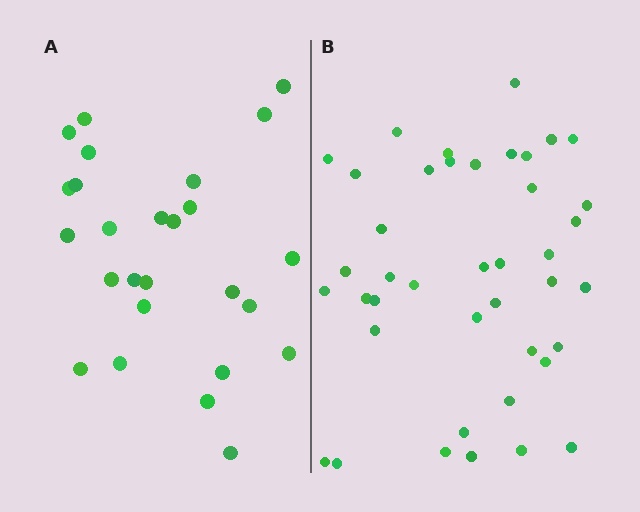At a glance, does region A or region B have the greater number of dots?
Region B (the right region) has more dots.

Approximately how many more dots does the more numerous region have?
Region B has approximately 15 more dots than region A.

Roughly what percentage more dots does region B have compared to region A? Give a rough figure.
About 60% more.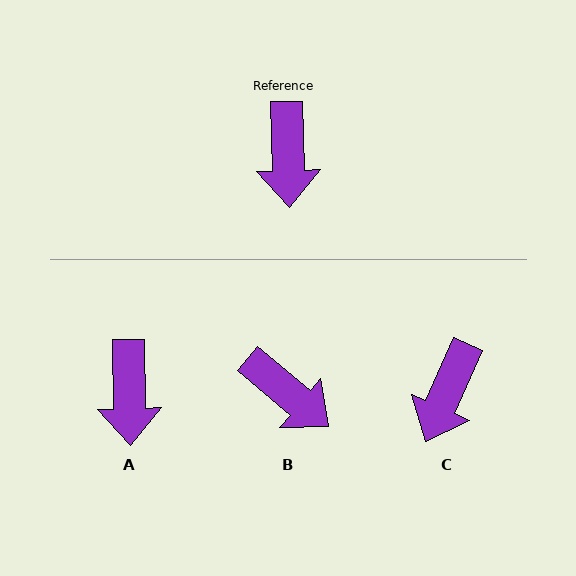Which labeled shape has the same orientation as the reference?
A.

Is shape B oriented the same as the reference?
No, it is off by about 49 degrees.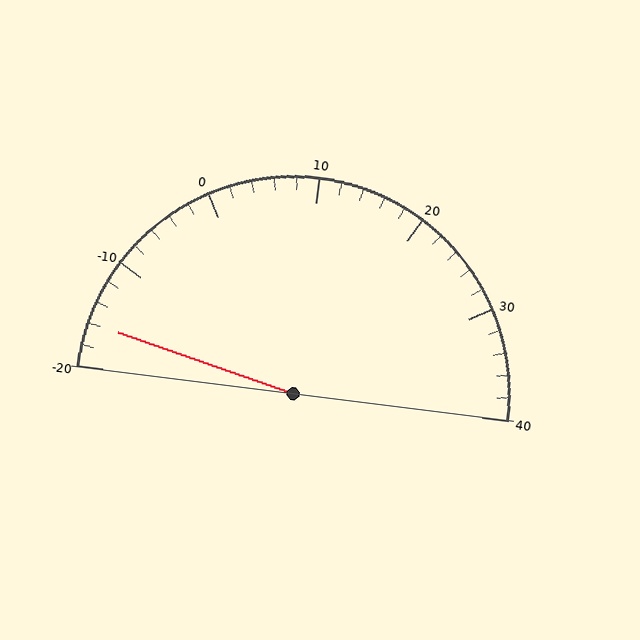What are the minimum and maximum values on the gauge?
The gauge ranges from -20 to 40.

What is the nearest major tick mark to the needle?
The nearest major tick mark is -20.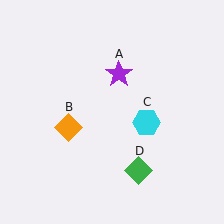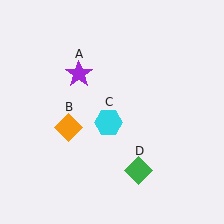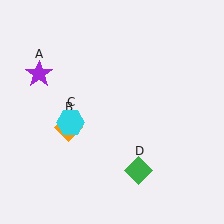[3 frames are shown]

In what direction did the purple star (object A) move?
The purple star (object A) moved left.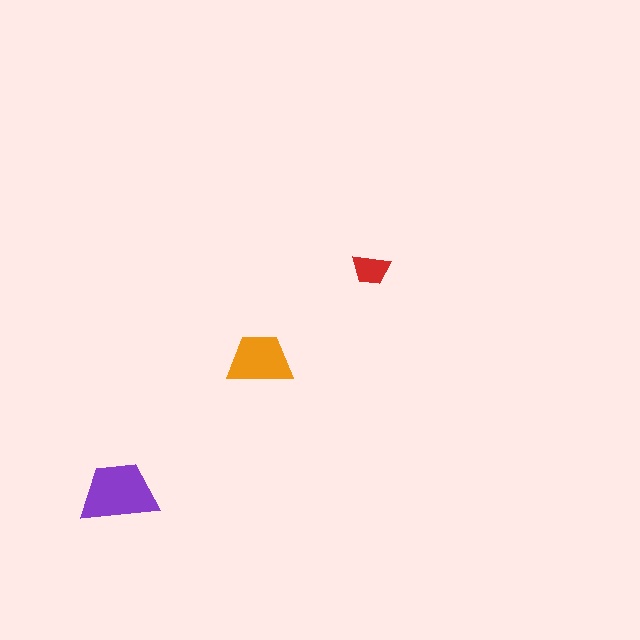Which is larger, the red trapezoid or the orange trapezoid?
The orange one.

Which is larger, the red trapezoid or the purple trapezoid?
The purple one.